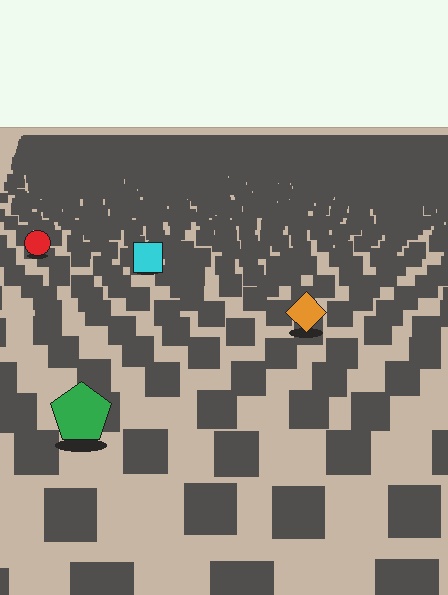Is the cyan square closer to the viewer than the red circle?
Yes. The cyan square is closer — you can tell from the texture gradient: the ground texture is coarser near it.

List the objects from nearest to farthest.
From nearest to farthest: the green pentagon, the orange diamond, the cyan square, the red circle.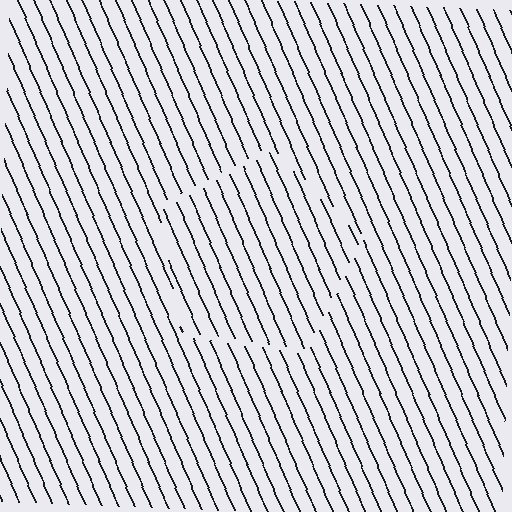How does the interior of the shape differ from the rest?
The interior of the shape contains the same grating, shifted by half a period — the contour is defined by the phase discontinuity where line-ends from the inner and outer gratings abut.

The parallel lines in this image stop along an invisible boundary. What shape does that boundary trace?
An illusory pentagon. The interior of the shape contains the same grating, shifted by half a period — the contour is defined by the phase discontinuity where line-ends from the inner and outer gratings abut.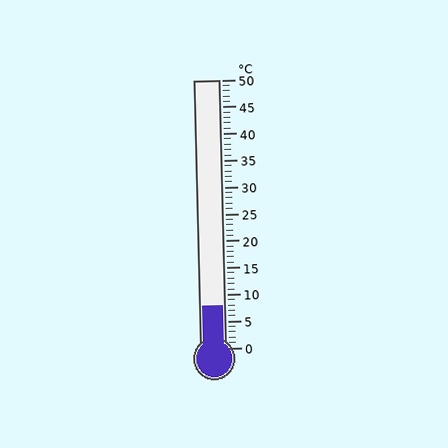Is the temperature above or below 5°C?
The temperature is above 5°C.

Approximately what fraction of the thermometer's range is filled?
The thermometer is filled to approximately 15% of its range.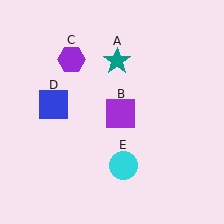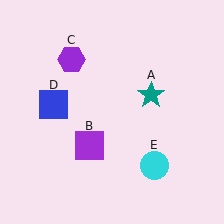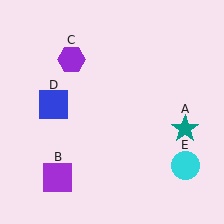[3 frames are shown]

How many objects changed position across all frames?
3 objects changed position: teal star (object A), purple square (object B), cyan circle (object E).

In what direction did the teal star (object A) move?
The teal star (object A) moved down and to the right.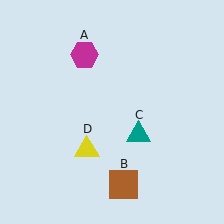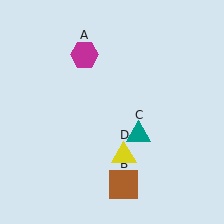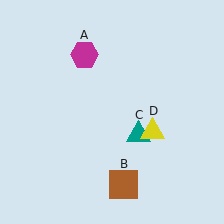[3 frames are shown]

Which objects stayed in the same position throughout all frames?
Magenta hexagon (object A) and brown square (object B) and teal triangle (object C) remained stationary.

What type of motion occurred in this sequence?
The yellow triangle (object D) rotated counterclockwise around the center of the scene.